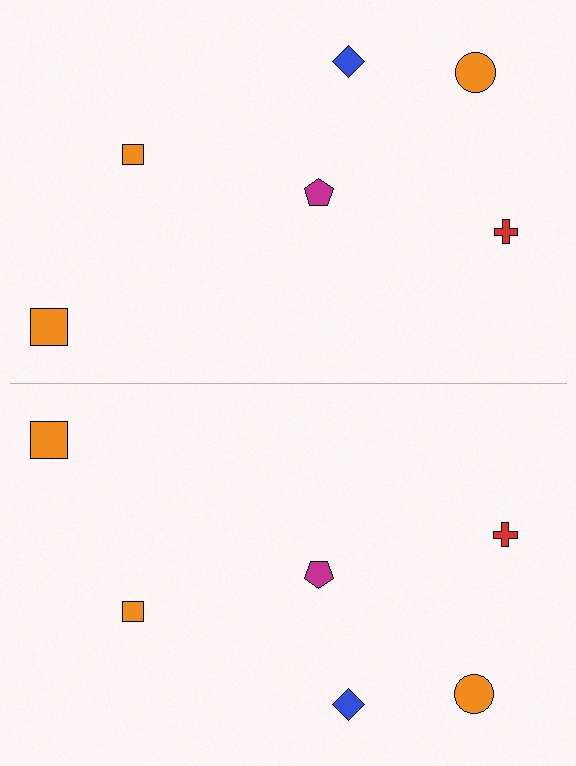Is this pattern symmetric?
Yes, this pattern has bilateral (reflection) symmetry.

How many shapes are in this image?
There are 12 shapes in this image.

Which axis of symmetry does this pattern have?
The pattern has a horizontal axis of symmetry running through the center of the image.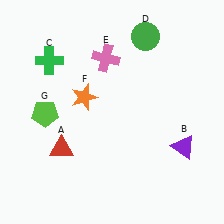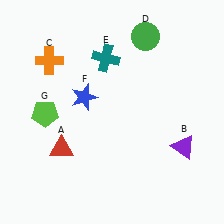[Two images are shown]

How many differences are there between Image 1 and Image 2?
There are 3 differences between the two images.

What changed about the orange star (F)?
In Image 1, F is orange. In Image 2, it changed to blue.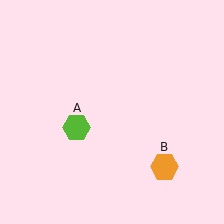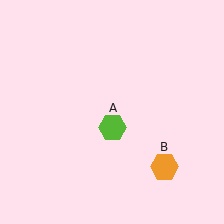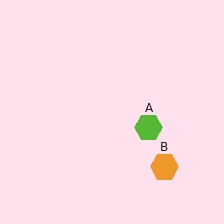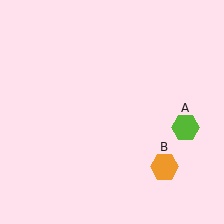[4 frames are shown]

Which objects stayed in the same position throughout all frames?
Orange hexagon (object B) remained stationary.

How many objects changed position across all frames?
1 object changed position: lime hexagon (object A).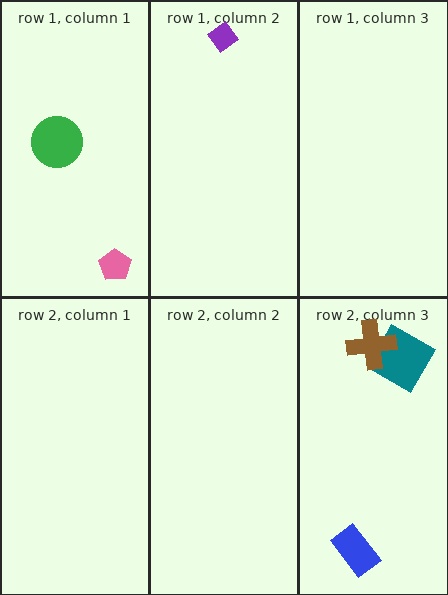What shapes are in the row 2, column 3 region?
The teal square, the brown cross, the blue rectangle.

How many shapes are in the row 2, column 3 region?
3.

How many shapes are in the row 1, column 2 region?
1.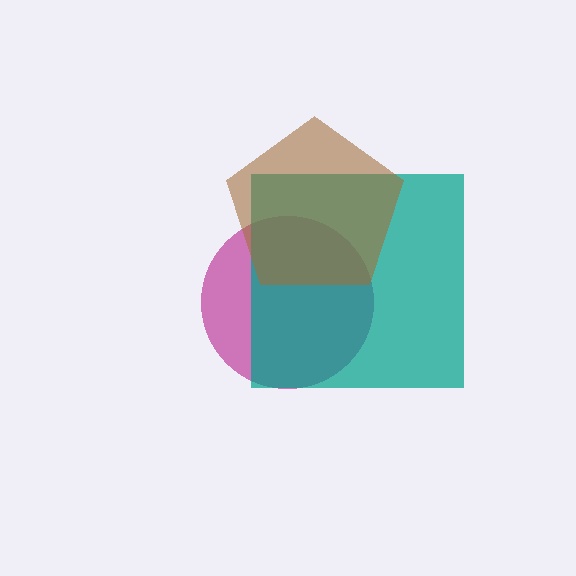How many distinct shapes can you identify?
There are 3 distinct shapes: a magenta circle, a teal square, a brown pentagon.